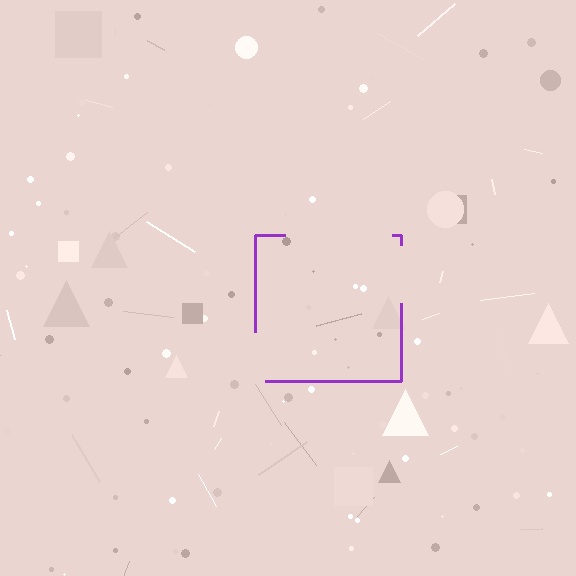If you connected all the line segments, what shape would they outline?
They would outline a square.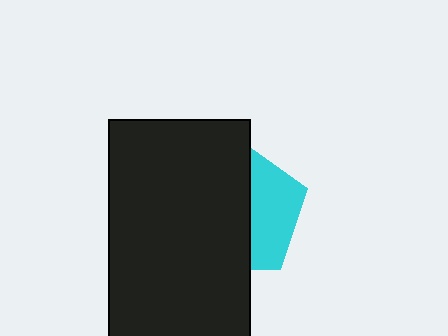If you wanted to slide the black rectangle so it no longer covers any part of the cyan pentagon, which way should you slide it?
Slide it left — that is the most direct way to separate the two shapes.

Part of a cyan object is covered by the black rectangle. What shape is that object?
It is a pentagon.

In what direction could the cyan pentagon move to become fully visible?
The cyan pentagon could move right. That would shift it out from behind the black rectangle entirely.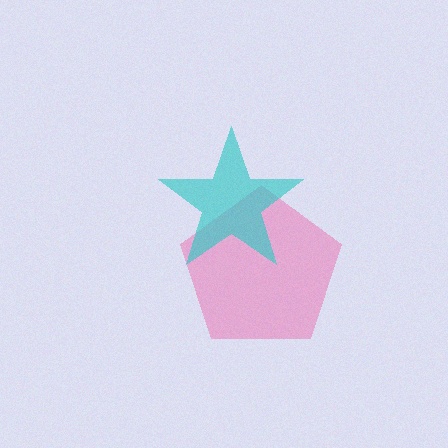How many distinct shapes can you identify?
There are 2 distinct shapes: a pink pentagon, a cyan star.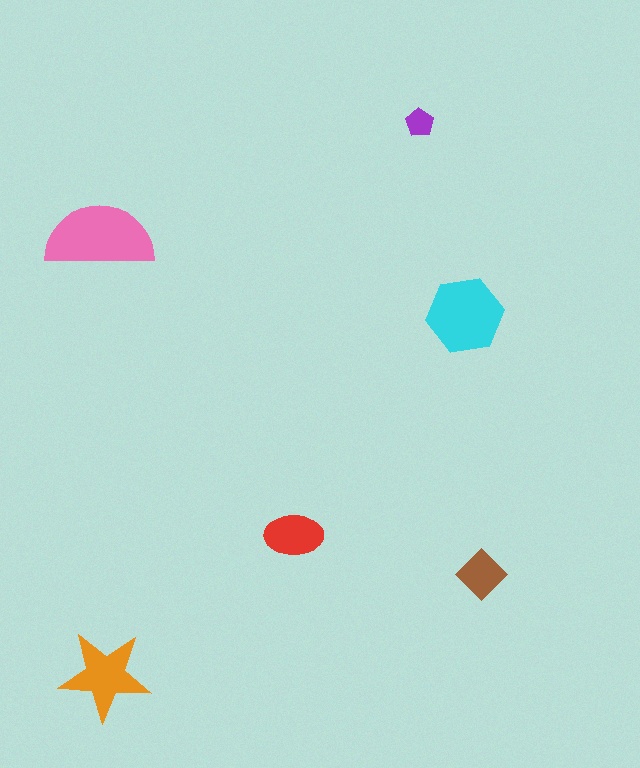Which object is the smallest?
The purple pentagon.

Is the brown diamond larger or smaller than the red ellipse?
Smaller.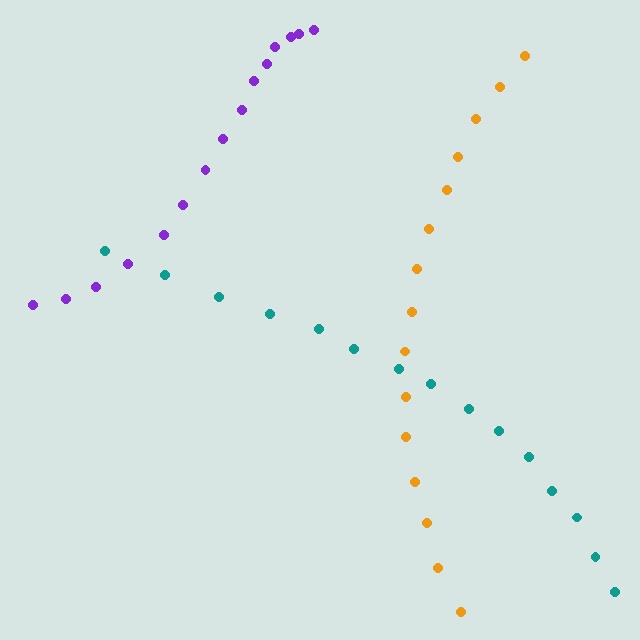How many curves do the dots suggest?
There are 3 distinct paths.